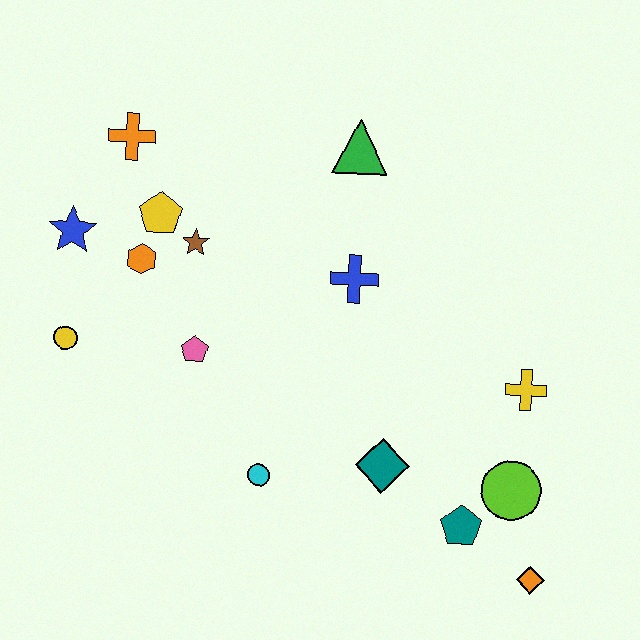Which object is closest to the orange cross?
The yellow pentagon is closest to the orange cross.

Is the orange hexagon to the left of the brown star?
Yes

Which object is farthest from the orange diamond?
The orange cross is farthest from the orange diamond.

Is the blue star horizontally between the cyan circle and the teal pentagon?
No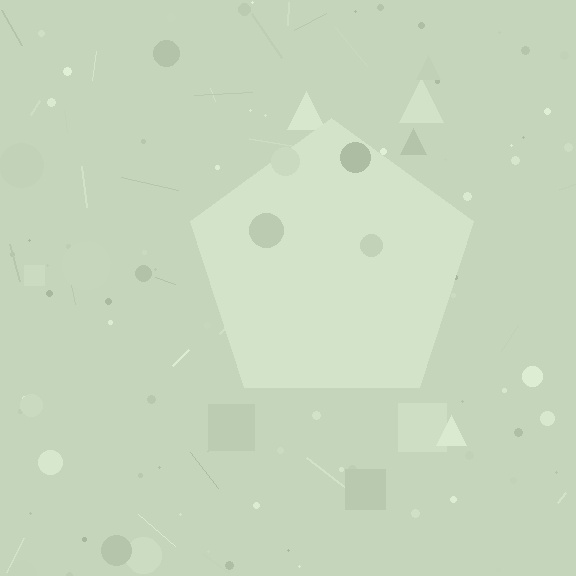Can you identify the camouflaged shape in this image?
The camouflaged shape is a pentagon.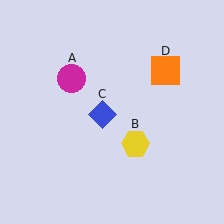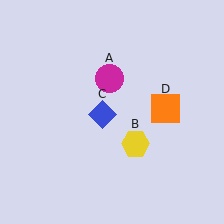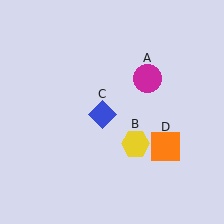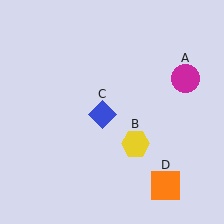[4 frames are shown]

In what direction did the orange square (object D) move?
The orange square (object D) moved down.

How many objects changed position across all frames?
2 objects changed position: magenta circle (object A), orange square (object D).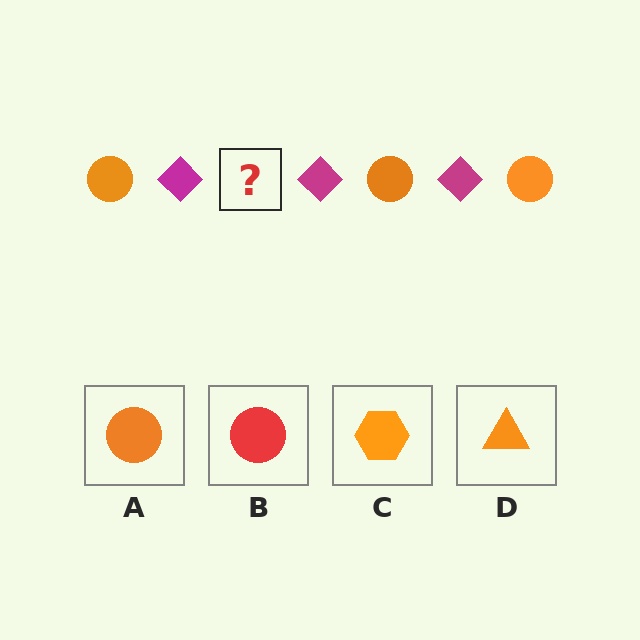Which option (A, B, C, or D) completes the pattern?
A.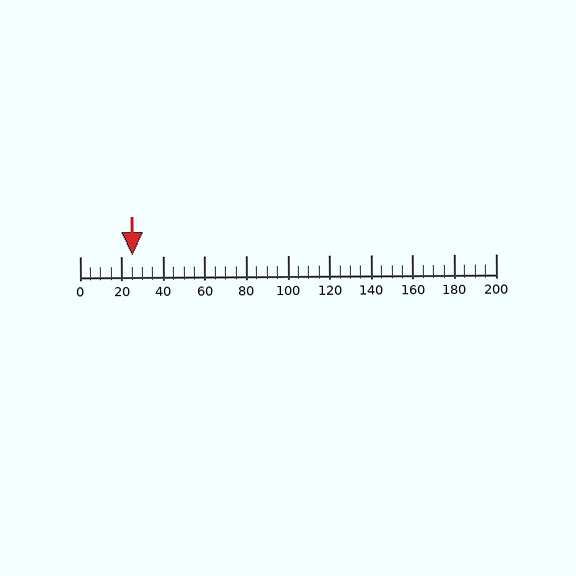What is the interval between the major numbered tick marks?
The major tick marks are spaced 20 units apart.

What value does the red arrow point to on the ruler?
The red arrow points to approximately 25.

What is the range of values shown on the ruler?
The ruler shows values from 0 to 200.